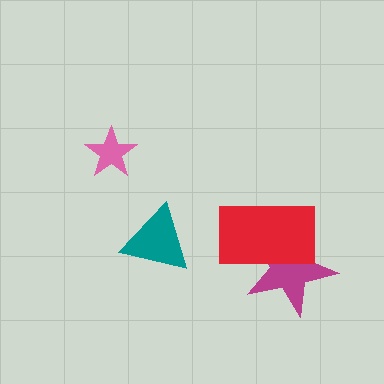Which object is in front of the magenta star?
The red rectangle is in front of the magenta star.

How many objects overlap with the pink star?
0 objects overlap with the pink star.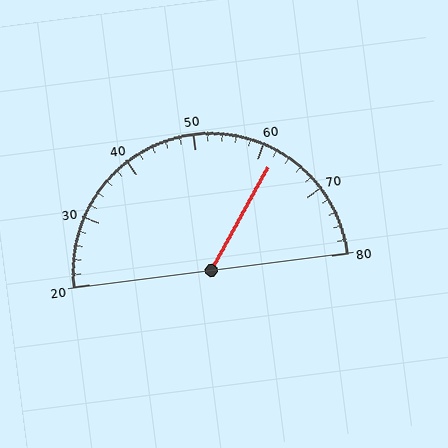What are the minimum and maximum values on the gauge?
The gauge ranges from 20 to 80.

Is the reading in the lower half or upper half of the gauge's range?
The reading is in the upper half of the range (20 to 80).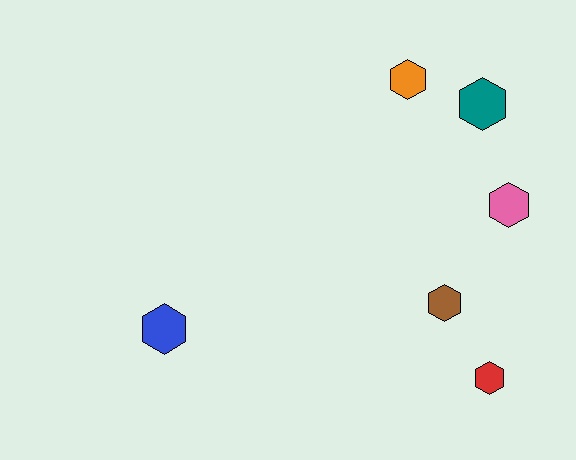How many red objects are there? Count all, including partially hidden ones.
There is 1 red object.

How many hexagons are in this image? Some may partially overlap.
There are 6 hexagons.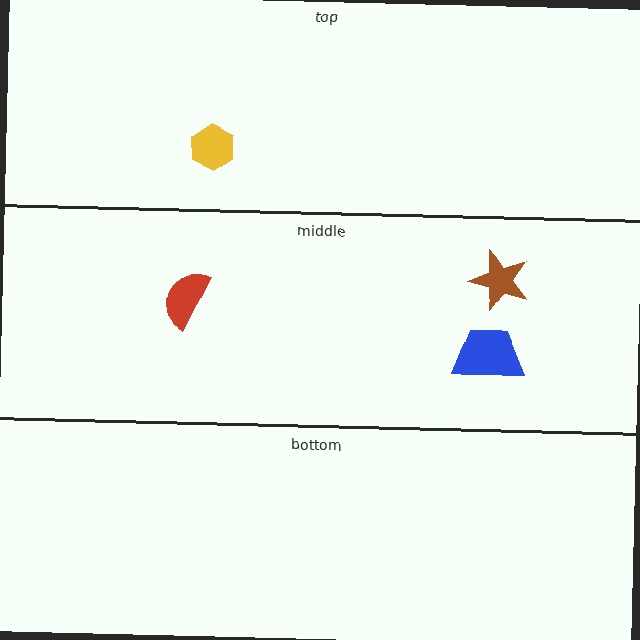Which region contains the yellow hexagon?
The top region.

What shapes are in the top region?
The yellow hexagon.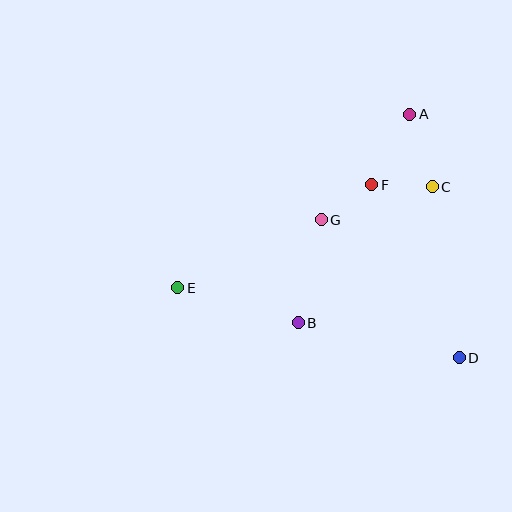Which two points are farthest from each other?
Points D and E are farthest from each other.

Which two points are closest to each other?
Points C and F are closest to each other.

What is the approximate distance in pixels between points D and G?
The distance between D and G is approximately 195 pixels.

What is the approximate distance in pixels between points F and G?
The distance between F and G is approximately 62 pixels.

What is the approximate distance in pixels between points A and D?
The distance between A and D is approximately 248 pixels.